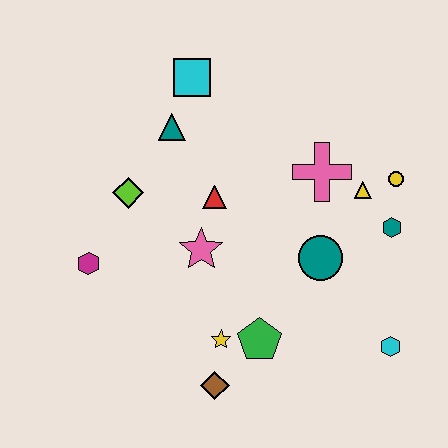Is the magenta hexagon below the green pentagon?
No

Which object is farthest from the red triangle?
The cyan hexagon is farthest from the red triangle.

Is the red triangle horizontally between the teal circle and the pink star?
Yes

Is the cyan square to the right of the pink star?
No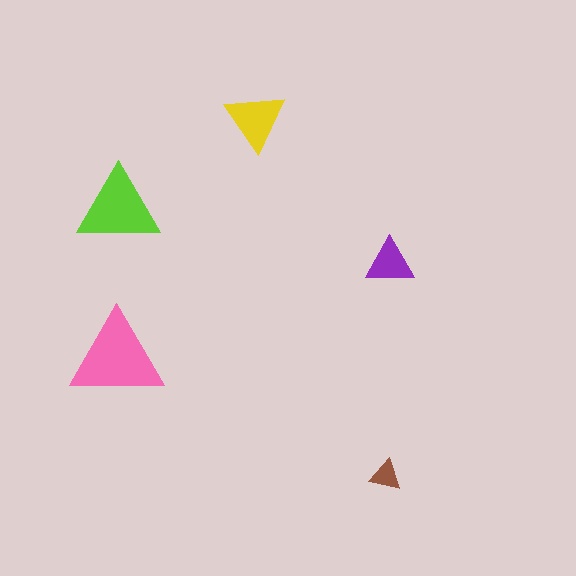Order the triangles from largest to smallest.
the pink one, the lime one, the yellow one, the purple one, the brown one.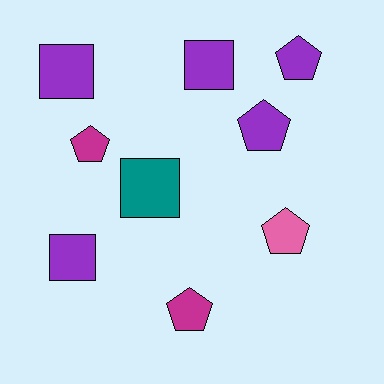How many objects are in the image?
There are 9 objects.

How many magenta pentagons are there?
There are 2 magenta pentagons.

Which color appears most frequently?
Purple, with 5 objects.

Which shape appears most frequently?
Pentagon, with 5 objects.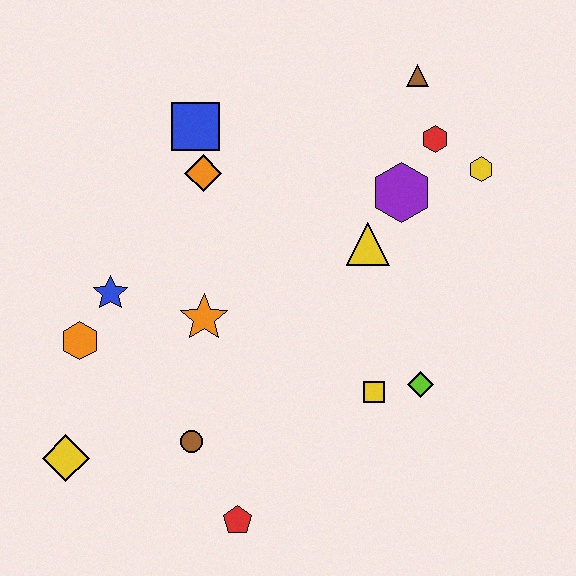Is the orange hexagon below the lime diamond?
No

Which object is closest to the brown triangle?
The red hexagon is closest to the brown triangle.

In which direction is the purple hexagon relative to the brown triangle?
The purple hexagon is below the brown triangle.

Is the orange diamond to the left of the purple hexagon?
Yes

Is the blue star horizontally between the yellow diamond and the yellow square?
Yes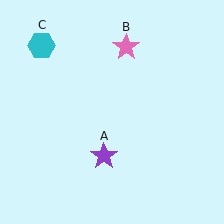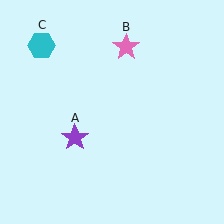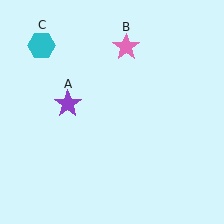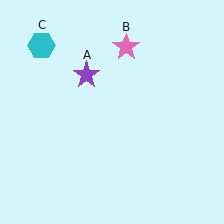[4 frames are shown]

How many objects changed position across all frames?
1 object changed position: purple star (object A).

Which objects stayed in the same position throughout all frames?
Pink star (object B) and cyan hexagon (object C) remained stationary.